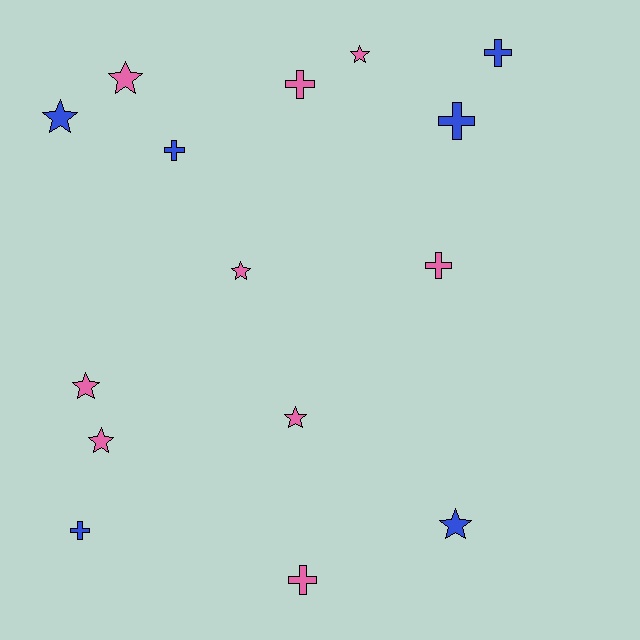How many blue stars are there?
There are 2 blue stars.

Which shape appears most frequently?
Star, with 8 objects.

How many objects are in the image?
There are 15 objects.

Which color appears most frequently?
Pink, with 9 objects.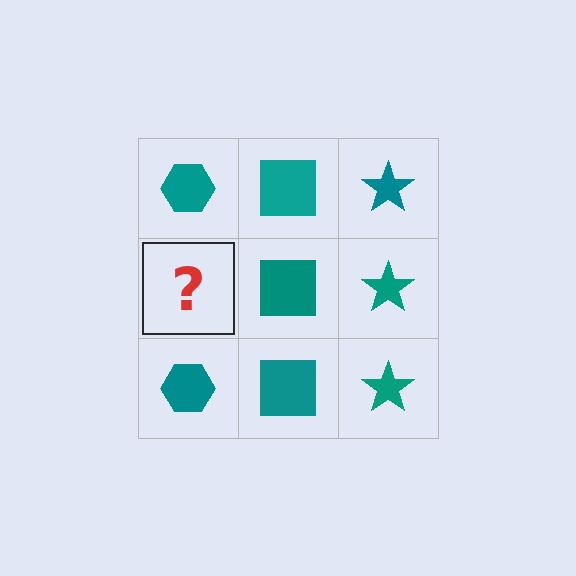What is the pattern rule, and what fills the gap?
The rule is that each column has a consistent shape. The gap should be filled with a teal hexagon.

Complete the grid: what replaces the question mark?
The question mark should be replaced with a teal hexagon.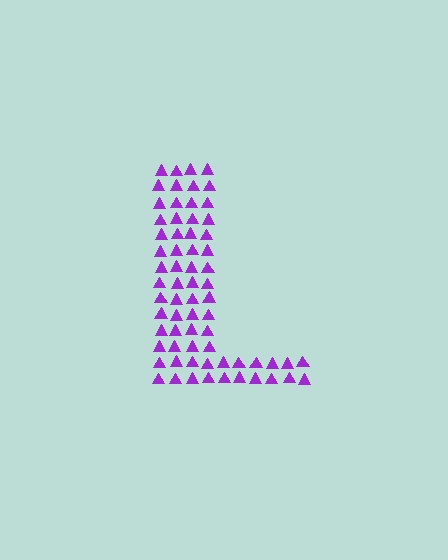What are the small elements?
The small elements are triangles.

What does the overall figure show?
The overall figure shows the letter L.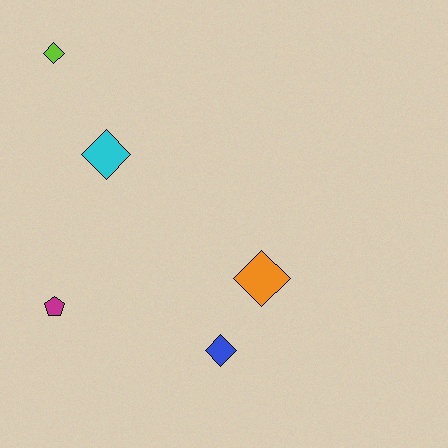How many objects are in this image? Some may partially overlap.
There are 5 objects.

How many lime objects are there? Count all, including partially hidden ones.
There is 1 lime object.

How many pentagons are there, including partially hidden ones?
There is 1 pentagon.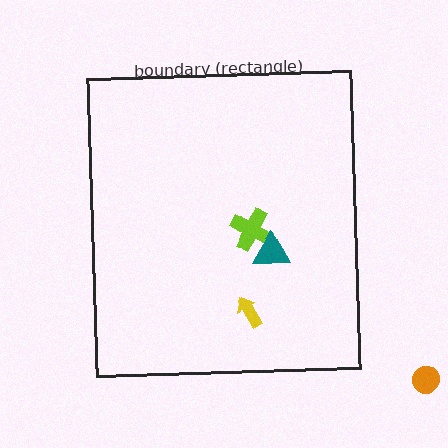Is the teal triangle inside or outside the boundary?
Inside.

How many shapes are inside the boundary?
3 inside, 1 outside.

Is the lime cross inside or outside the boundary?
Inside.